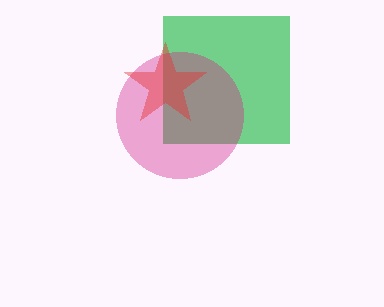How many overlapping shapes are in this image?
There are 3 overlapping shapes in the image.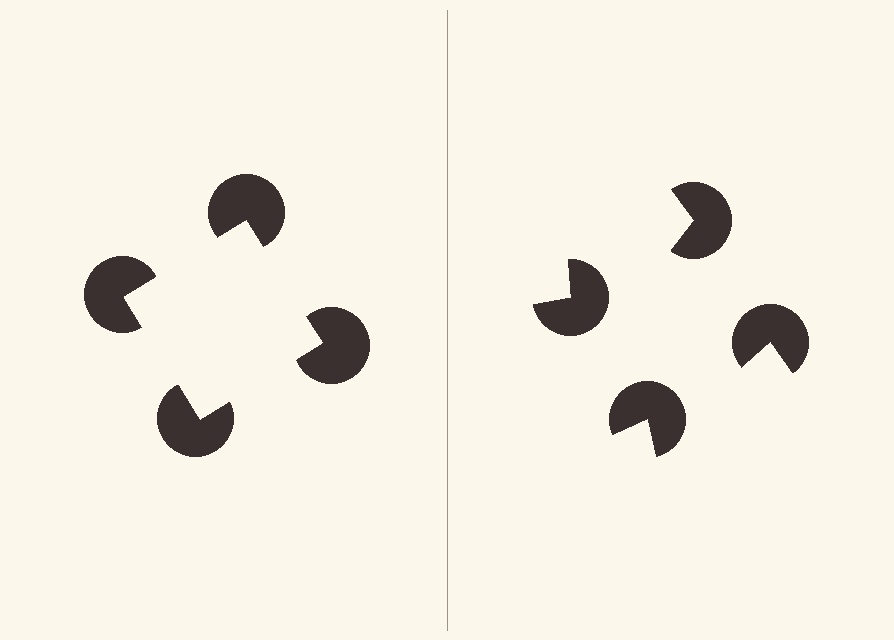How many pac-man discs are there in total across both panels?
8 — 4 on each side.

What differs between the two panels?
The pac-man discs are positioned identically on both sides; only the wedge orientations differ. On the left they align to a square; on the right they are misaligned.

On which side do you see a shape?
An illusory square appears on the left side. On the right side the wedge cuts are rotated, so no coherent shape forms.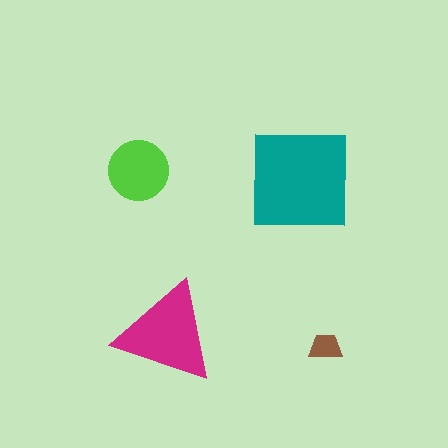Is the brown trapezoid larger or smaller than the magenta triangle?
Smaller.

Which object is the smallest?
The brown trapezoid.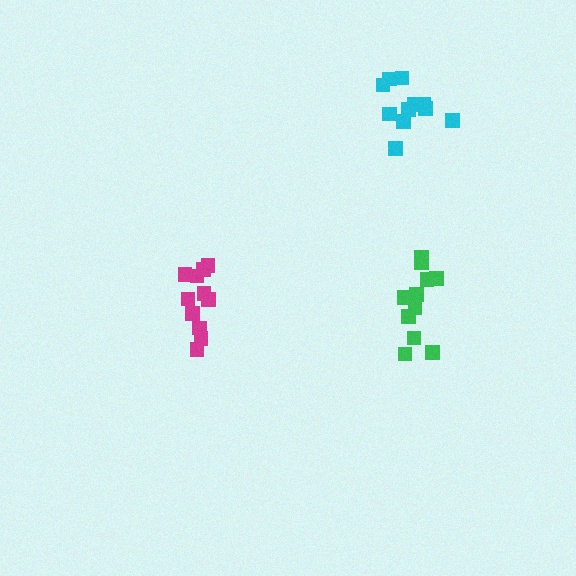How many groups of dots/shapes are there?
There are 3 groups.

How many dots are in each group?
Group 1: 11 dots, Group 2: 11 dots, Group 3: 11 dots (33 total).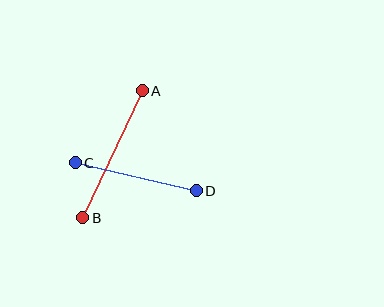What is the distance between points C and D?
The distance is approximately 125 pixels.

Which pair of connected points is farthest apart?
Points A and B are farthest apart.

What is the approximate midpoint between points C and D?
The midpoint is at approximately (136, 177) pixels.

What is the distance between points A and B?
The distance is approximately 140 pixels.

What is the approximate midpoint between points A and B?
The midpoint is at approximately (113, 154) pixels.